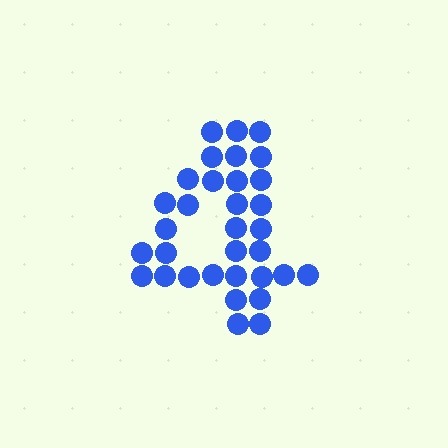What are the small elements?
The small elements are circles.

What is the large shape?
The large shape is the digit 4.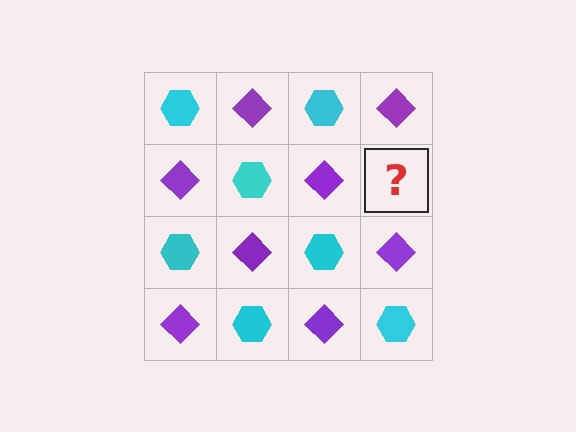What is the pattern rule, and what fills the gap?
The rule is that it alternates cyan hexagon and purple diamond in a checkerboard pattern. The gap should be filled with a cyan hexagon.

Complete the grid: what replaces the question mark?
The question mark should be replaced with a cyan hexagon.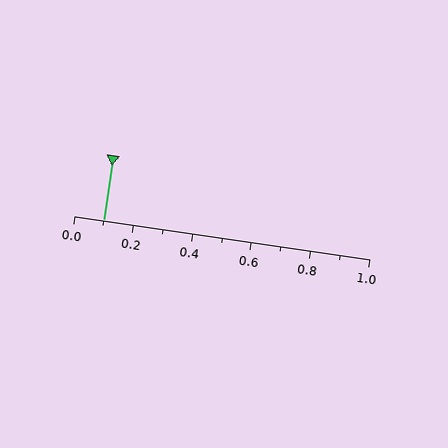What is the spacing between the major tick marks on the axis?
The major ticks are spaced 0.2 apart.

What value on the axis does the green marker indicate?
The marker indicates approximately 0.1.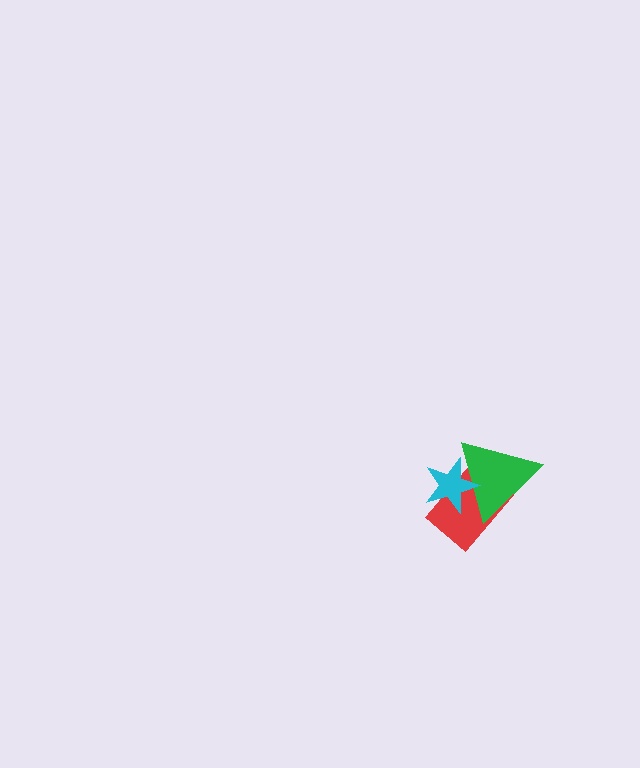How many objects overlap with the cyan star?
2 objects overlap with the cyan star.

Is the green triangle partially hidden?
Yes, it is partially covered by another shape.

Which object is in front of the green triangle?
The cyan star is in front of the green triangle.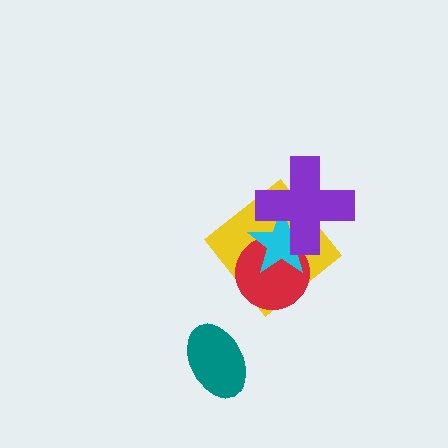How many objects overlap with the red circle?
3 objects overlap with the red circle.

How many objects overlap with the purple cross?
3 objects overlap with the purple cross.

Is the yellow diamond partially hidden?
Yes, it is partially covered by another shape.